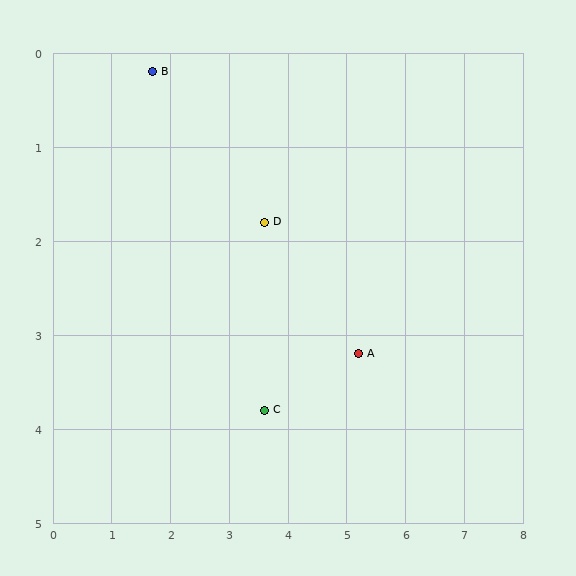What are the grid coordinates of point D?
Point D is at approximately (3.6, 1.8).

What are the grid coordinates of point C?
Point C is at approximately (3.6, 3.8).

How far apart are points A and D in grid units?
Points A and D are about 2.1 grid units apart.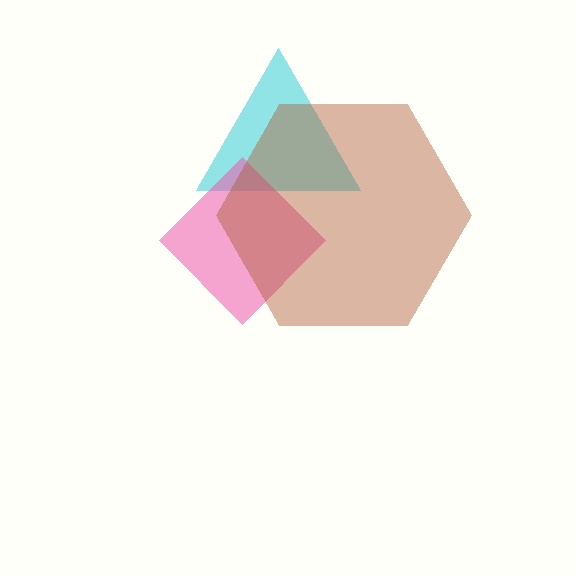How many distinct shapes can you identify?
There are 3 distinct shapes: a cyan triangle, a pink diamond, a brown hexagon.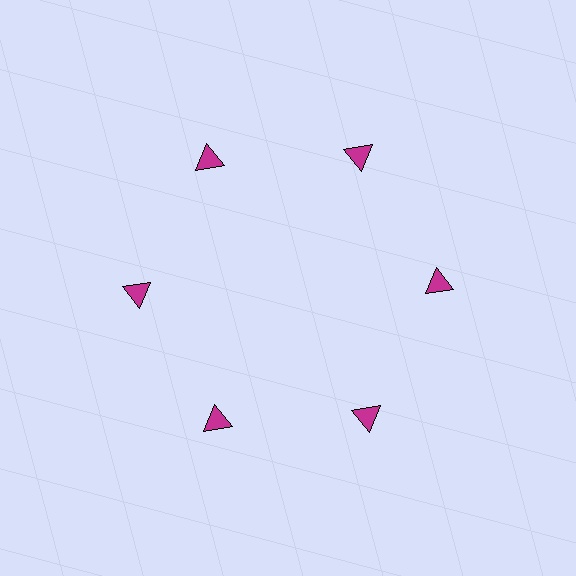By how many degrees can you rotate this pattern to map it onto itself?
The pattern maps onto itself every 60 degrees of rotation.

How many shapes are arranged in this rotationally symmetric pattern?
There are 6 shapes, arranged in 6 groups of 1.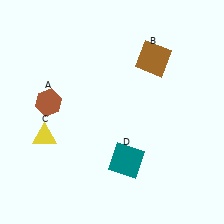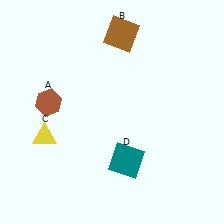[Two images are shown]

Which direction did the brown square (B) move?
The brown square (B) moved left.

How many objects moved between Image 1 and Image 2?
1 object moved between the two images.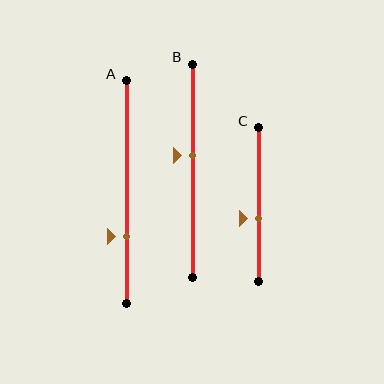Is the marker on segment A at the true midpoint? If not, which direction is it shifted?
No, the marker on segment A is shifted downward by about 20% of the segment length.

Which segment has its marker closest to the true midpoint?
Segment B has its marker closest to the true midpoint.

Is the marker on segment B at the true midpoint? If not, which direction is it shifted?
No, the marker on segment B is shifted upward by about 7% of the segment length.